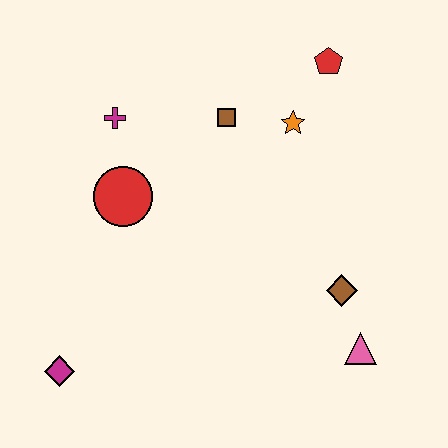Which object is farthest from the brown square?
The magenta diamond is farthest from the brown square.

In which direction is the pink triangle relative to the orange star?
The pink triangle is below the orange star.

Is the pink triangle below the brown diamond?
Yes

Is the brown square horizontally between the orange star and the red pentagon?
No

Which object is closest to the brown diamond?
The pink triangle is closest to the brown diamond.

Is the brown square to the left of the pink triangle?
Yes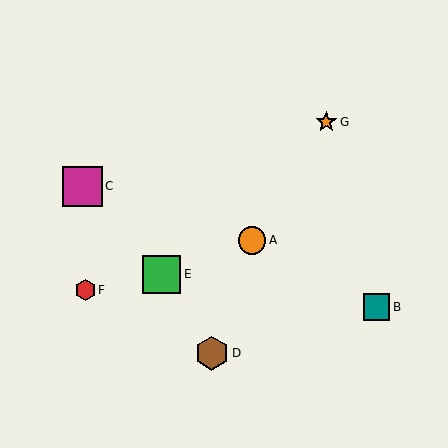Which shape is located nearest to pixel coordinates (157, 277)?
The green square (labeled E) at (162, 274) is nearest to that location.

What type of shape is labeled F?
Shape F is a red hexagon.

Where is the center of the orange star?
The center of the orange star is at (326, 122).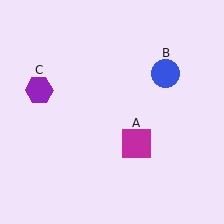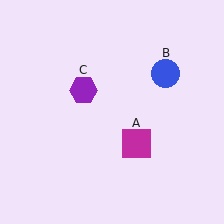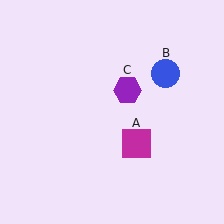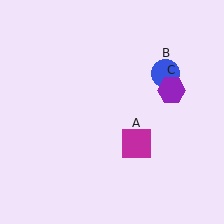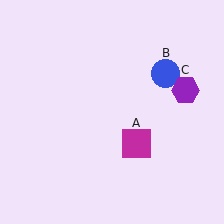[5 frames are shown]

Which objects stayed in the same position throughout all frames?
Magenta square (object A) and blue circle (object B) remained stationary.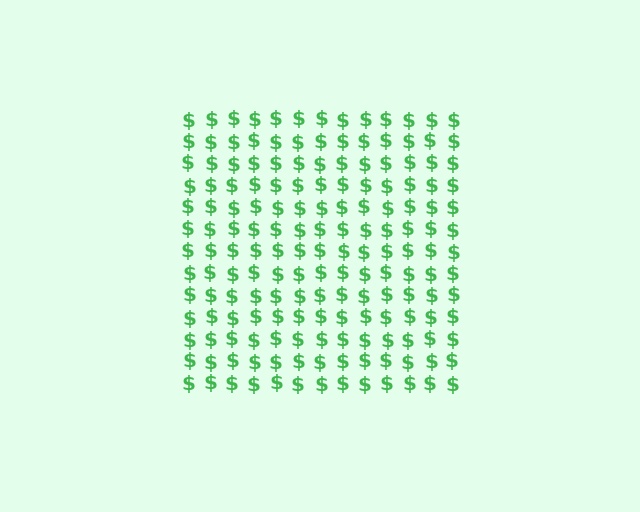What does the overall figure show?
The overall figure shows a square.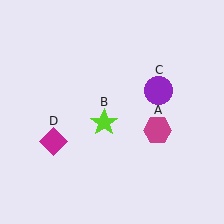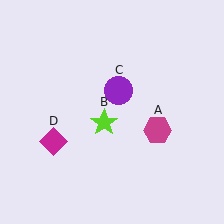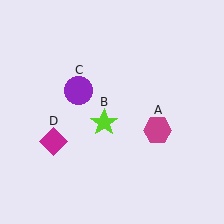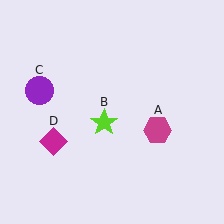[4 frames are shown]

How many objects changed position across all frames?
1 object changed position: purple circle (object C).